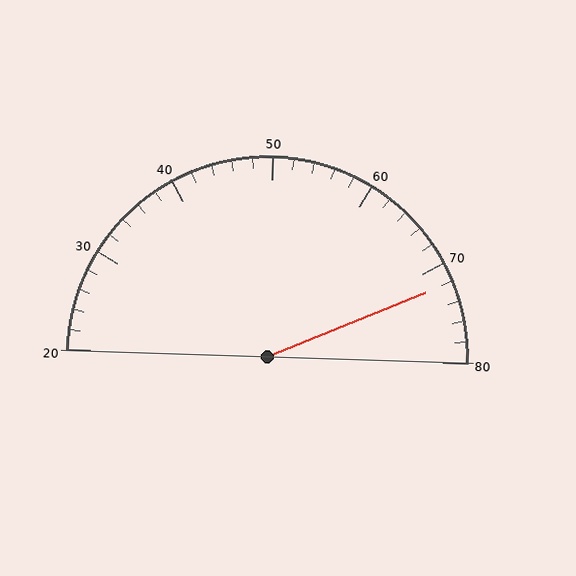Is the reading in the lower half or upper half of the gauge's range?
The reading is in the upper half of the range (20 to 80).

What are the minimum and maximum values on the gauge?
The gauge ranges from 20 to 80.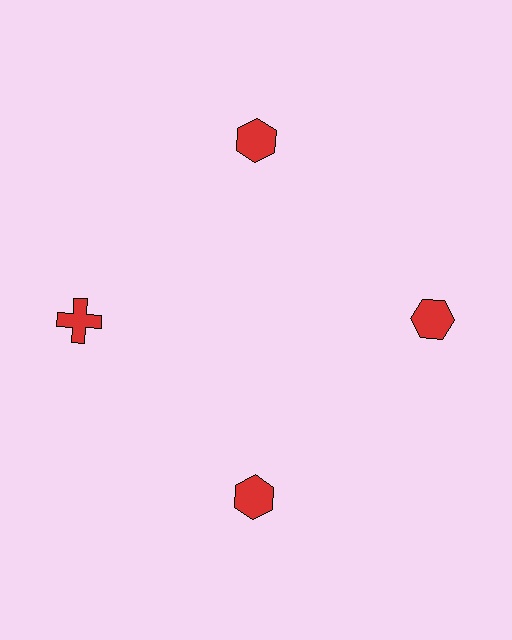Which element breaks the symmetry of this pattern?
The red cross at roughly the 9 o'clock position breaks the symmetry. All other shapes are red hexagons.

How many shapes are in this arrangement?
There are 4 shapes arranged in a ring pattern.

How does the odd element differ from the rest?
It has a different shape: cross instead of hexagon.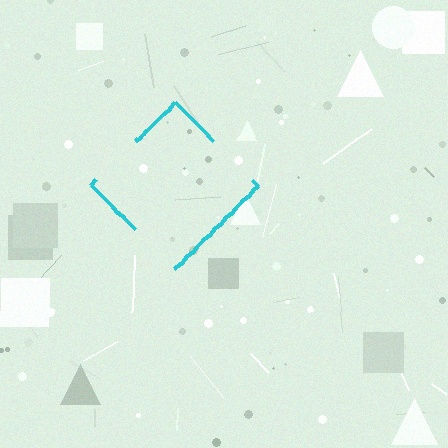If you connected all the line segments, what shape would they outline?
They would outline a diamond.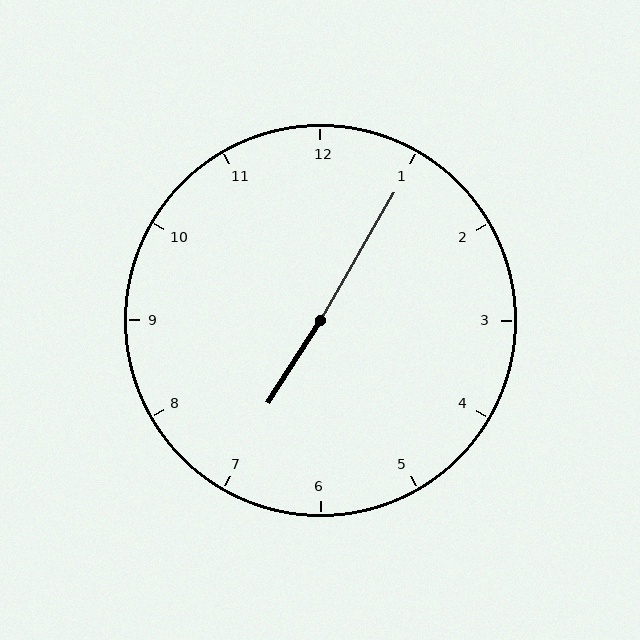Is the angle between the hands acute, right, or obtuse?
It is obtuse.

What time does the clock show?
7:05.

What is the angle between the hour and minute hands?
Approximately 178 degrees.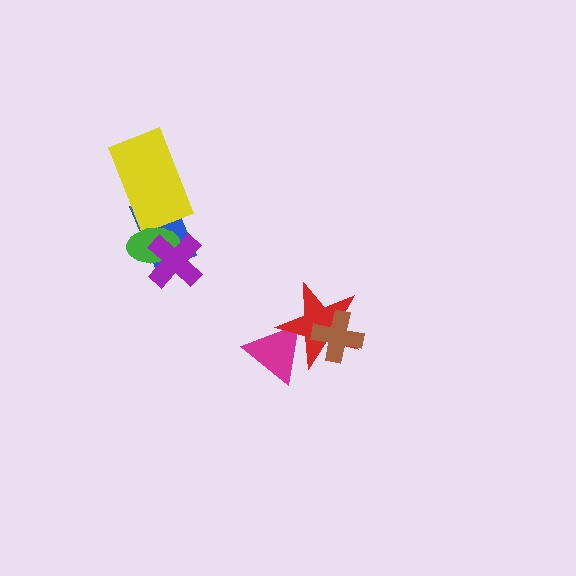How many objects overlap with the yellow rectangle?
2 objects overlap with the yellow rectangle.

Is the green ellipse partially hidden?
Yes, it is partially covered by another shape.